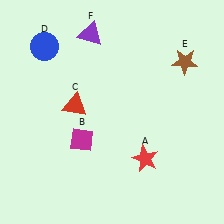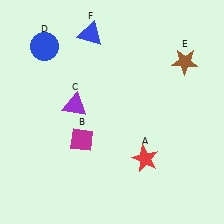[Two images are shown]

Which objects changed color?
C changed from red to purple. F changed from purple to blue.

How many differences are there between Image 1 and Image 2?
There are 2 differences between the two images.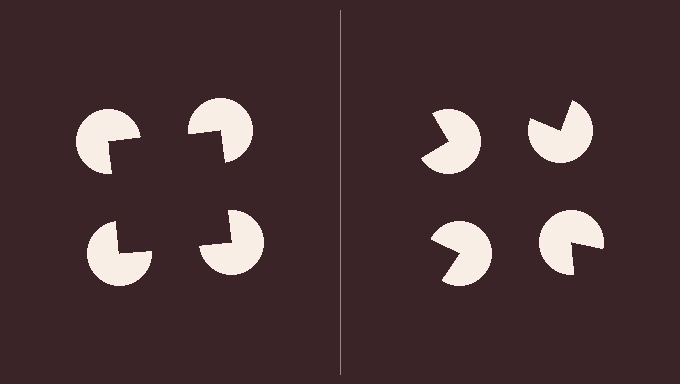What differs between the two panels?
The pac-man discs are positioned identically on both sides; only the wedge orientations differ. On the left they align to a square; on the right they are misaligned.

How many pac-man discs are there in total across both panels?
8 — 4 on each side.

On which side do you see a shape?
An illusory square appears on the left side. On the right side the wedge cuts are rotated, so no coherent shape forms.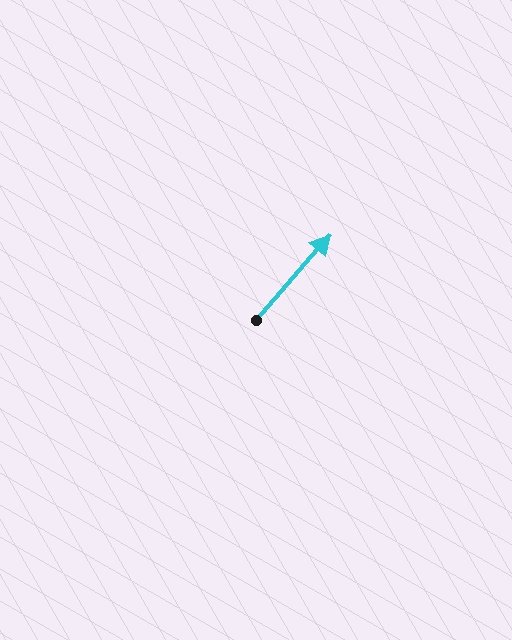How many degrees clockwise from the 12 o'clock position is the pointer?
Approximately 41 degrees.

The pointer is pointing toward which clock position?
Roughly 1 o'clock.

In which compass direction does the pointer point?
Northeast.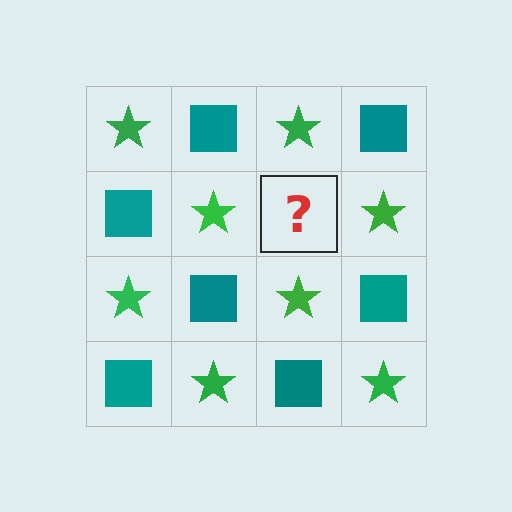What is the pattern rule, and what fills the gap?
The rule is that it alternates green star and teal square in a checkerboard pattern. The gap should be filled with a teal square.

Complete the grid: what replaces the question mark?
The question mark should be replaced with a teal square.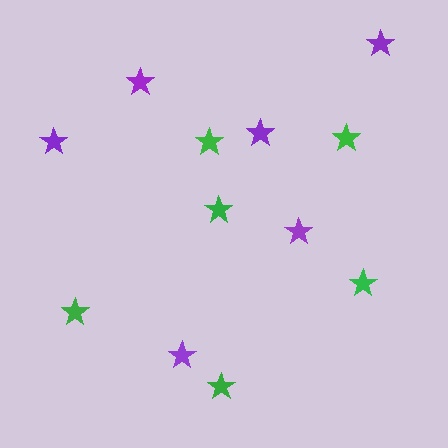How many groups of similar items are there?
There are 2 groups: one group of green stars (6) and one group of purple stars (6).